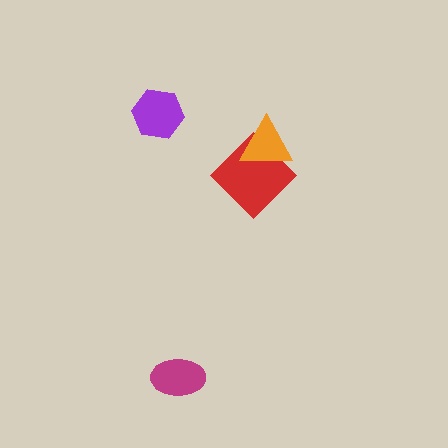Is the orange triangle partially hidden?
No, no other shape covers it.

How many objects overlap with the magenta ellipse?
0 objects overlap with the magenta ellipse.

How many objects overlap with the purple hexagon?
0 objects overlap with the purple hexagon.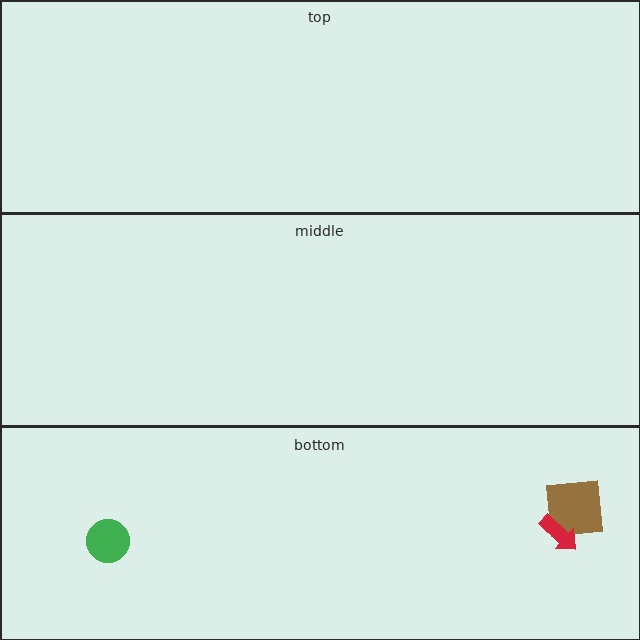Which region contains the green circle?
The bottom region.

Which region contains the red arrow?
The bottom region.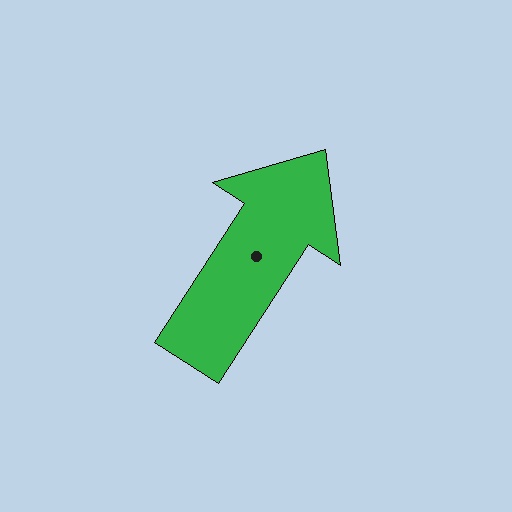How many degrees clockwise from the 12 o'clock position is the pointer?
Approximately 33 degrees.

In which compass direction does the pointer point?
Northeast.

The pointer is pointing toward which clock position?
Roughly 1 o'clock.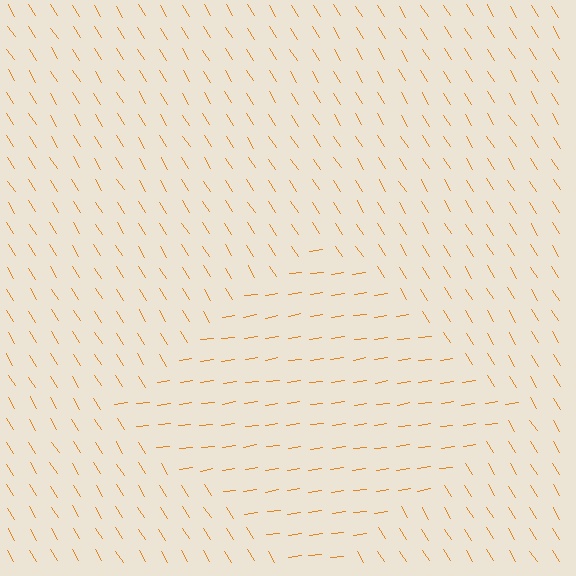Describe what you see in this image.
The image is filled with small orange line segments. A diamond region in the image has lines oriented differently from the surrounding lines, creating a visible texture boundary.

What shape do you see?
I see a diamond.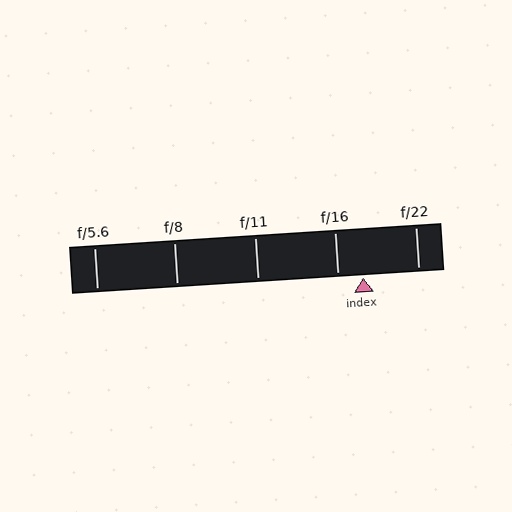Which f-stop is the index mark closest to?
The index mark is closest to f/16.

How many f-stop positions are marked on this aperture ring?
There are 5 f-stop positions marked.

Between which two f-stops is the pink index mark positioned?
The index mark is between f/16 and f/22.